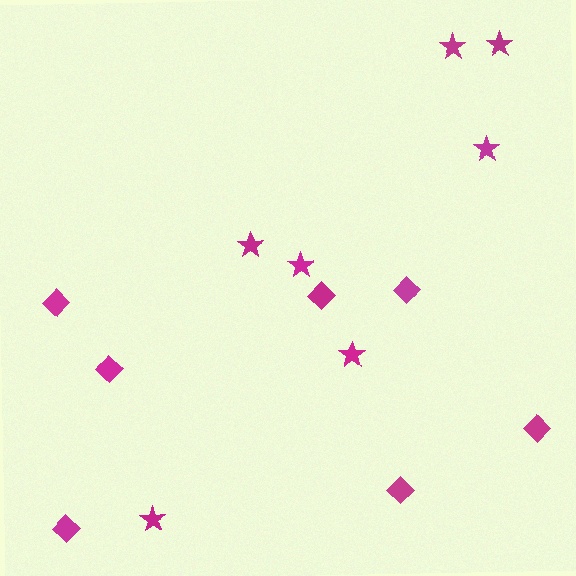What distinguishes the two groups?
There are 2 groups: one group of diamonds (7) and one group of stars (7).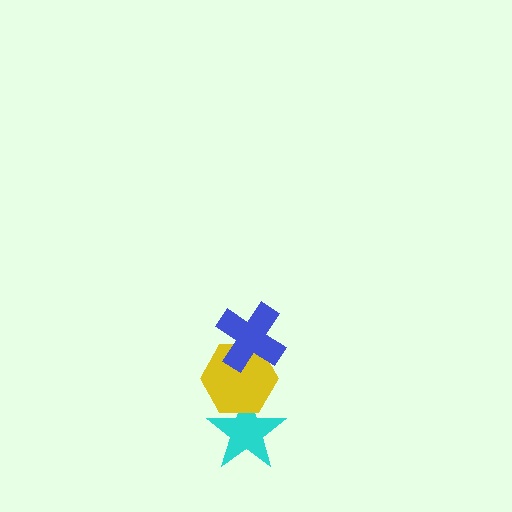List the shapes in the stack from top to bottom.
From top to bottom: the blue cross, the yellow hexagon, the cyan star.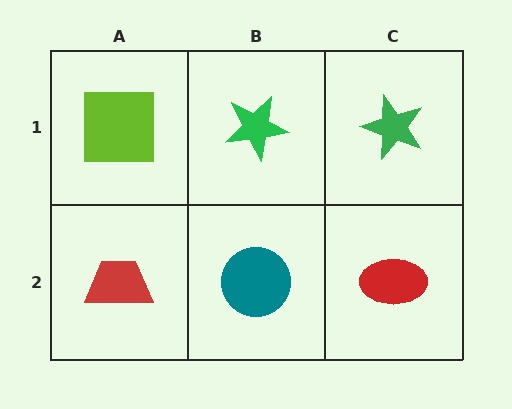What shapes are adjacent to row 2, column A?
A lime square (row 1, column A), a teal circle (row 2, column B).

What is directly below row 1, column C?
A red ellipse.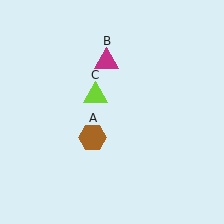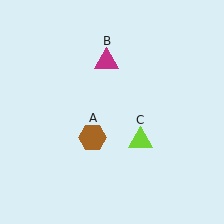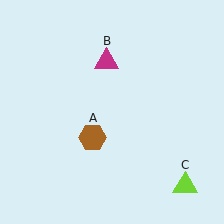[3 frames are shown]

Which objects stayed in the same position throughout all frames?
Brown hexagon (object A) and magenta triangle (object B) remained stationary.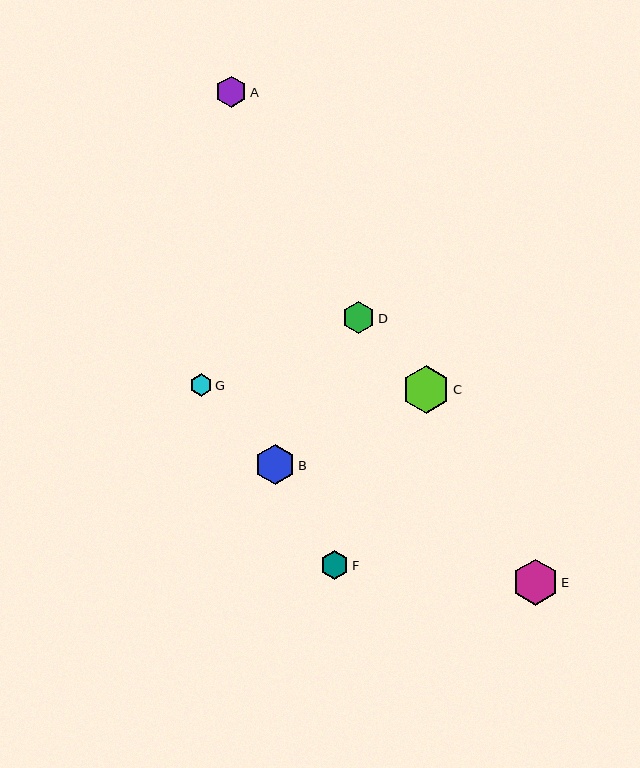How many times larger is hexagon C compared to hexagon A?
Hexagon C is approximately 1.5 times the size of hexagon A.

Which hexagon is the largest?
Hexagon C is the largest with a size of approximately 48 pixels.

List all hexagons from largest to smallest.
From largest to smallest: C, E, B, D, A, F, G.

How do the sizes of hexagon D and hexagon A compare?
Hexagon D and hexagon A are approximately the same size.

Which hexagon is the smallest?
Hexagon G is the smallest with a size of approximately 22 pixels.